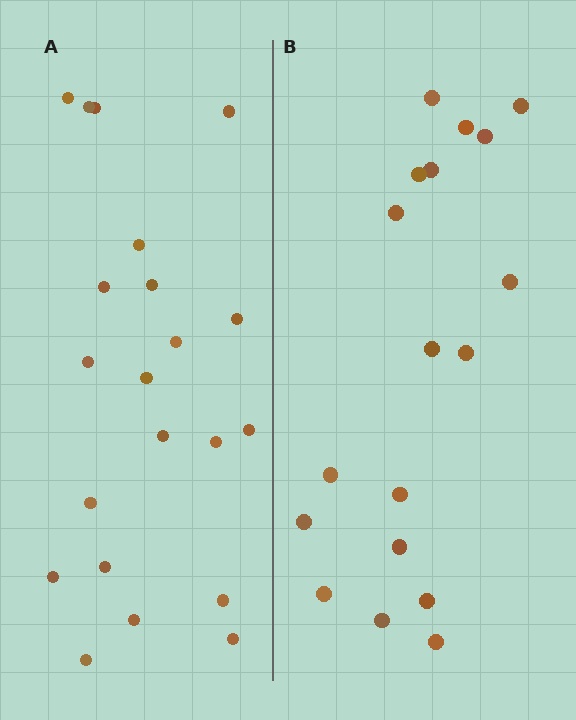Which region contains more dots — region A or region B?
Region A (the left region) has more dots.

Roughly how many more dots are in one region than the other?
Region A has just a few more — roughly 2 or 3 more dots than region B.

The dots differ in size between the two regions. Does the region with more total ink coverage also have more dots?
No. Region B has more total ink coverage because its dots are larger, but region A actually contains more individual dots. Total area can be misleading — the number of items is what matters here.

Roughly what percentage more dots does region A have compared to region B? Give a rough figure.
About 15% more.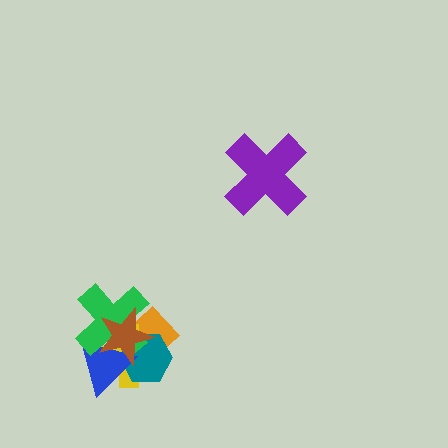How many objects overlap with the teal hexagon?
5 objects overlap with the teal hexagon.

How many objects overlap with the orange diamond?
5 objects overlap with the orange diamond.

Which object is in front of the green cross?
The brown star is in front of the green cross.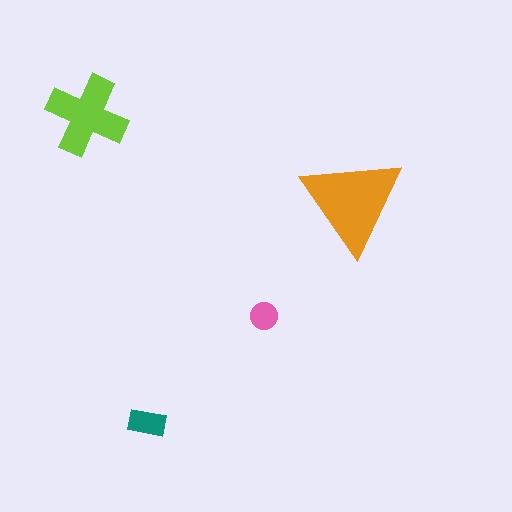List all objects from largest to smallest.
The orange triangle, the lime cross, the teal rectangle, the pink circle.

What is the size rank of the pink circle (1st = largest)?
4th.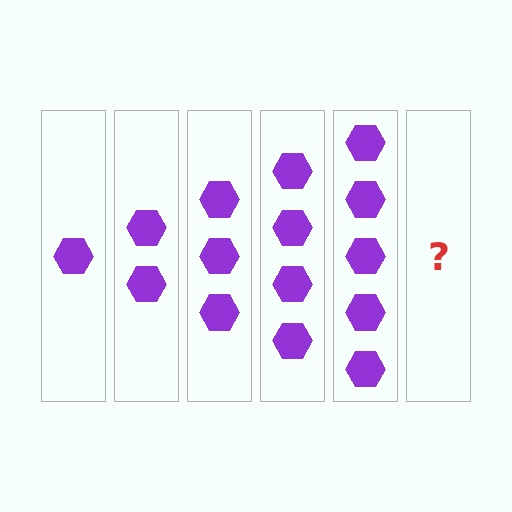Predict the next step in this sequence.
The next step is 6 hexagons.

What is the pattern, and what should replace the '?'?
The pattern is that each step adds one more hexagon. The '?' should be 6 hexagons.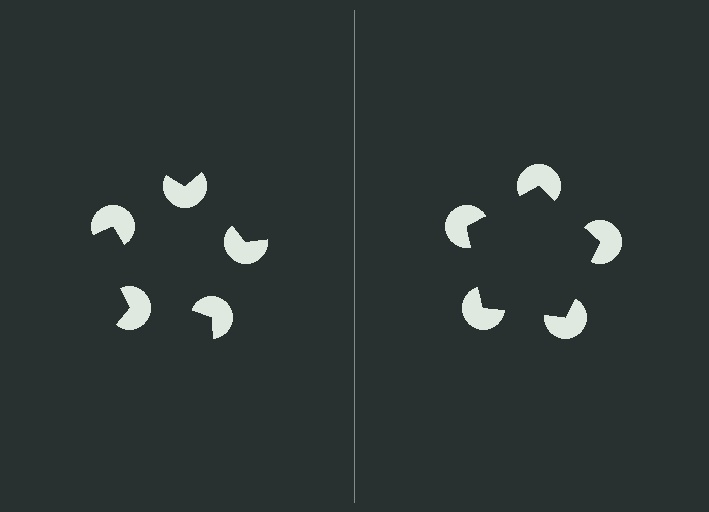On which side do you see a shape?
An illusory pentagon appears on the right side. On the left side the wedge cuts are rotated, so no coherent shape forms.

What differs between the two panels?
The pac-man discs are positioned identically on both sides; only the wedge orientations differ. On the right they align to a pentagon; on the left they are misaligned.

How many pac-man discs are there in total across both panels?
10 — 5 on each side.